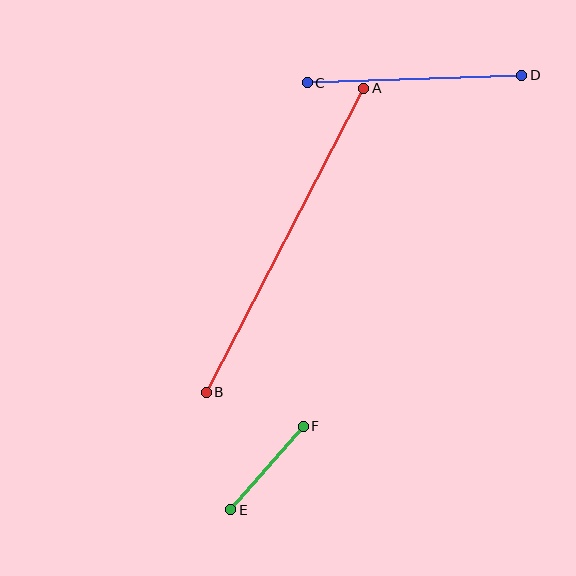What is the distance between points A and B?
The distance is approximately 342 pixels.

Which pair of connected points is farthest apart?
Points A and B are farthest apart.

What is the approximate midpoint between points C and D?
The midpoint is at approximately (415, 79) pixels.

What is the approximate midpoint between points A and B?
The midpoint is at approximately (285, 240) pixels.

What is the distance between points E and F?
The distance is approximately 110 pixels.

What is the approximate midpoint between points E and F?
The midpoint is at approximately (267, 468) pixels.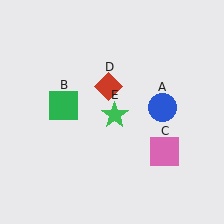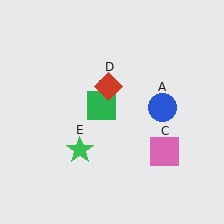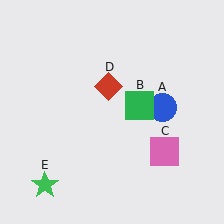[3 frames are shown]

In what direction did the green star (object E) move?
The green star (object E) moved down and to the left.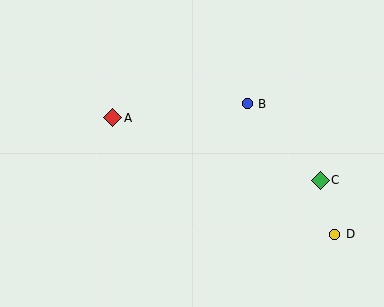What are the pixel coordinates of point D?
Point D is at (335, 234).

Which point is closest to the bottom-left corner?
Point A is closest to the bottom-left corner.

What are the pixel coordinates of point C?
Point C is at (320, 180).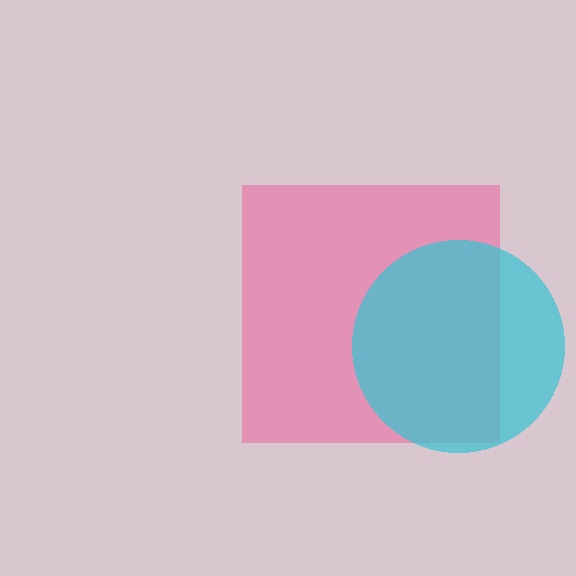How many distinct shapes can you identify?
There are 2 distinct shapes: a pink square, a cyan circle.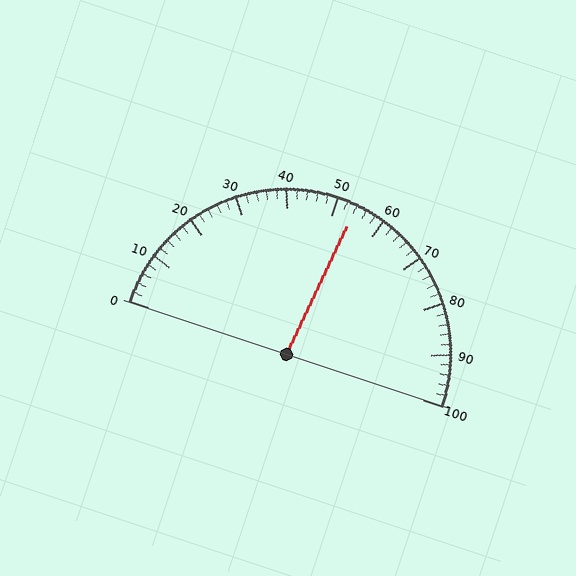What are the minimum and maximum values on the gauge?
The gauge ranges from 0 to 100.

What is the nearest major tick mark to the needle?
The nearest major tick mark is 50.